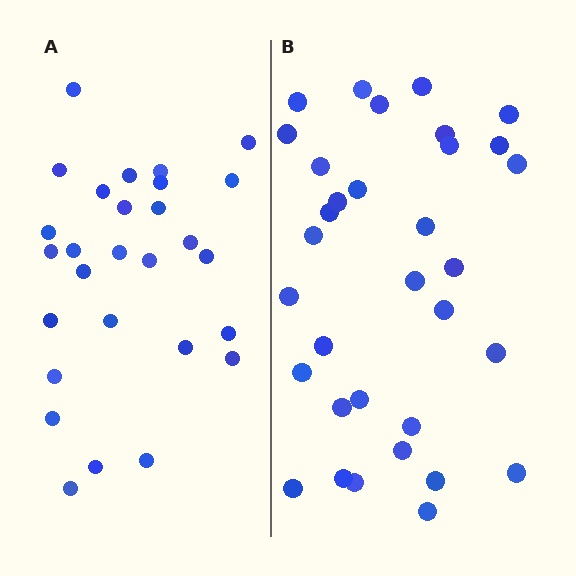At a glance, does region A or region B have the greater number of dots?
Region B (the right region) has more dots.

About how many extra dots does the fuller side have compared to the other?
Region B has about 5 more dots than region A.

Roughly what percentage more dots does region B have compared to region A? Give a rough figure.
About 20% more.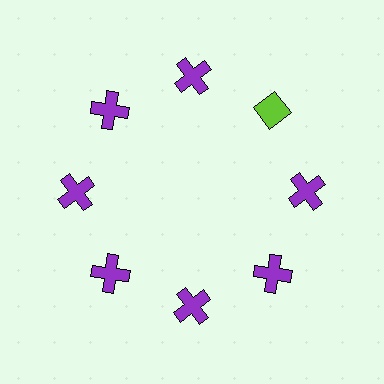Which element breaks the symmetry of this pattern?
The lime diamond at roughly the 2 o'clock position breaks the symmetry. All other shapes are purple crosses.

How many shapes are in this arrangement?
There are 8 shapes arranged in a ring pattern.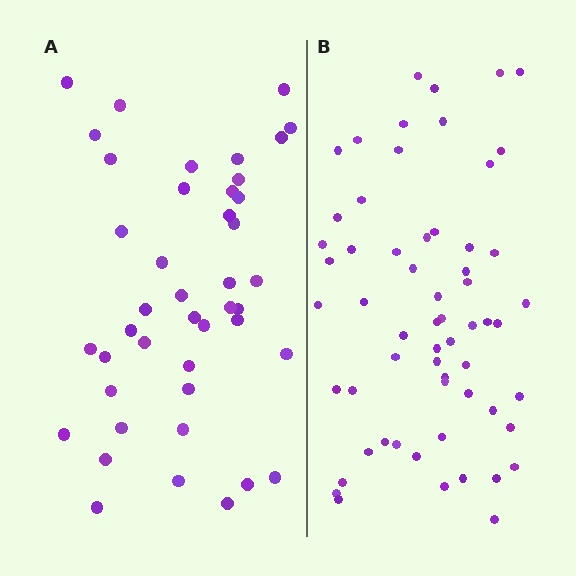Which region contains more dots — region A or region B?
Region B (the right region) has more dots.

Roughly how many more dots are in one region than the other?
Region B has approximately 15 more dots than region A.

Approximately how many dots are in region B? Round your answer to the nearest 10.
About 60 dots.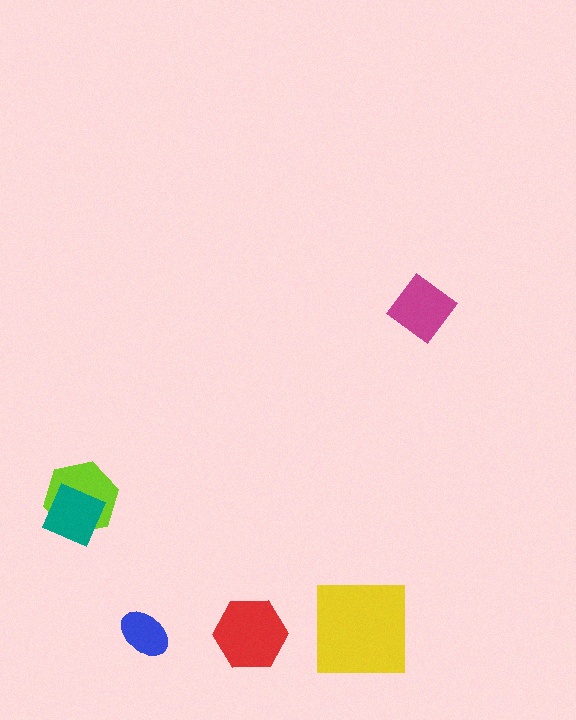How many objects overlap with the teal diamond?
1 object overlaps with the teal diamond.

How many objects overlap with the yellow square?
0 objects overlap with the yellow square.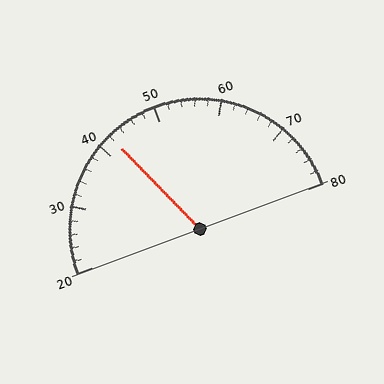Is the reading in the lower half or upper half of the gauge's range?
The reading is in the lower half of the range (20 to 80).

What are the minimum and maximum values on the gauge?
The gauge ranges from 20 to 80.